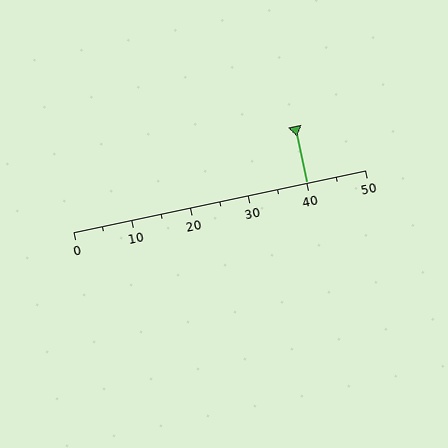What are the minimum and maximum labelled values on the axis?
The axis runs from 0 to 50.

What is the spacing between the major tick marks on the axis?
The major ticks are spaced 10 apart.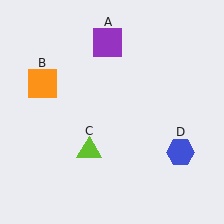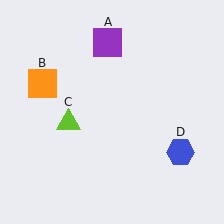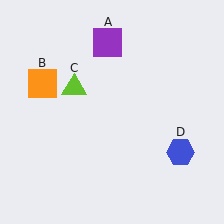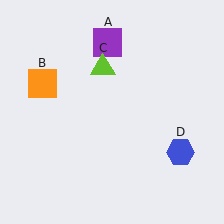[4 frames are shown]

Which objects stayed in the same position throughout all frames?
Purple square (object A) and orange square (object B) and blue hexagon (object D) remained stationary.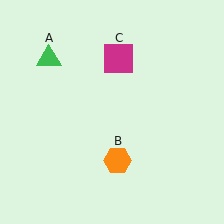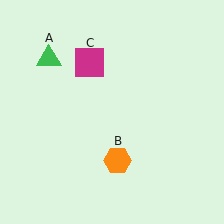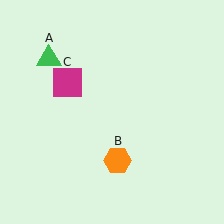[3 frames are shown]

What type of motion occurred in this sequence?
The magenta square (object C) rotated counterclockwise around the center of the scene.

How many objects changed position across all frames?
1 object changed position: magenta square (object C).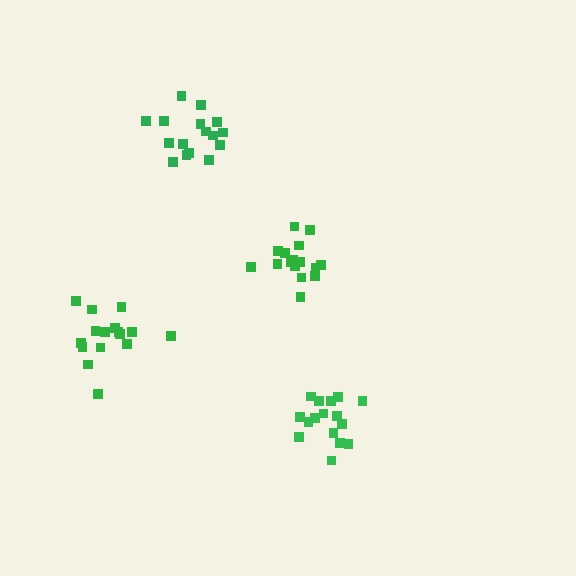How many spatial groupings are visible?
There are 4 spatial groupings.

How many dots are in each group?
Group 1: 16 dots, Group 2: 17 dots, Group 3: 16 dots, Group 4: 16 dots (65 total).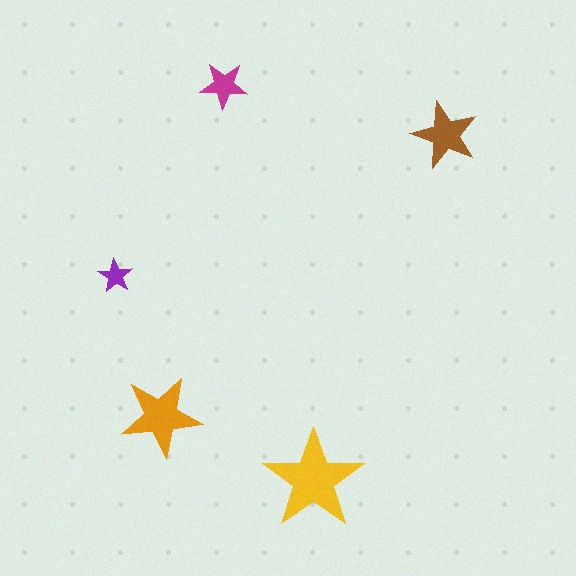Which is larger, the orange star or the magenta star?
The orange one.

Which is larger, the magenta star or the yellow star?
The yellow one.